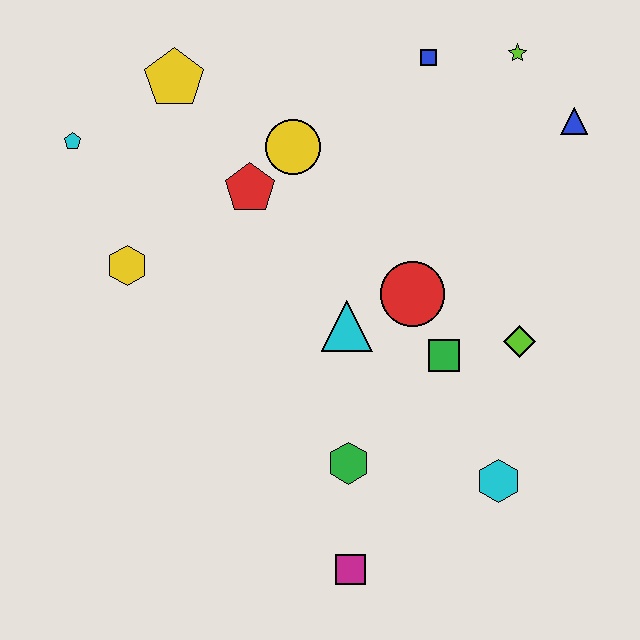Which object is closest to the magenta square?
The green hexagon is closest to the magenta square.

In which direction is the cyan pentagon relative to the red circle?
The cyan pentagon is to the left of the red circle.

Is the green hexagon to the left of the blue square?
Yes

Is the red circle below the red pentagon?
Yes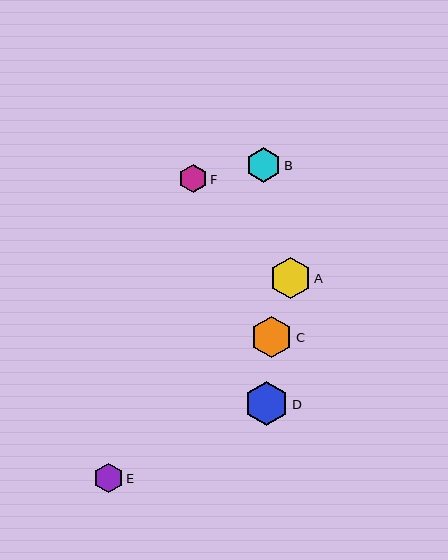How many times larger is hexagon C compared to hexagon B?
Hexagon C is approximately 1.2 times the size of hexagon B.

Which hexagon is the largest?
Hexagon D is the largest with a size of approximately 44 pixels.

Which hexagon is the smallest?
Hexagon F is the smallest with a size of approximately 28 pixels.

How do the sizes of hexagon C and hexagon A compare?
Hexagon C and hexagon A are approximately the same size.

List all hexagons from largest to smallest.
From largest to smallest: D, C, A, B, E, F.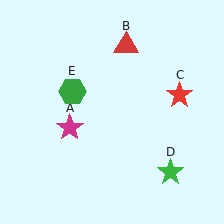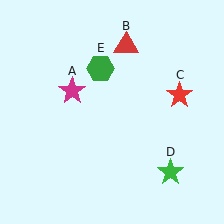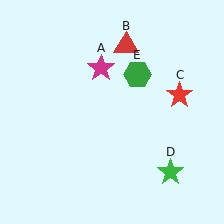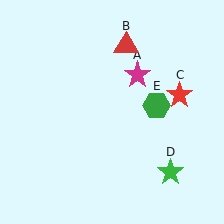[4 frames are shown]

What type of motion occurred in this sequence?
The magenta star (object A), green hexagon (object E) rotated clockwise around the center of the scene.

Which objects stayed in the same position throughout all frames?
Red triangle (object B) and red star (object C) and green star (object D) remained stationary.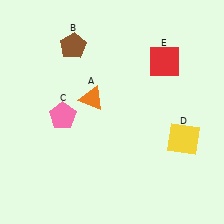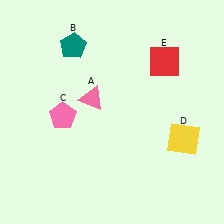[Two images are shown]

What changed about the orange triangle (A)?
In Image 1, A is orange. In Image 2, it changed to pink.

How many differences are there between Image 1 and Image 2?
There are 2 differences between the two images.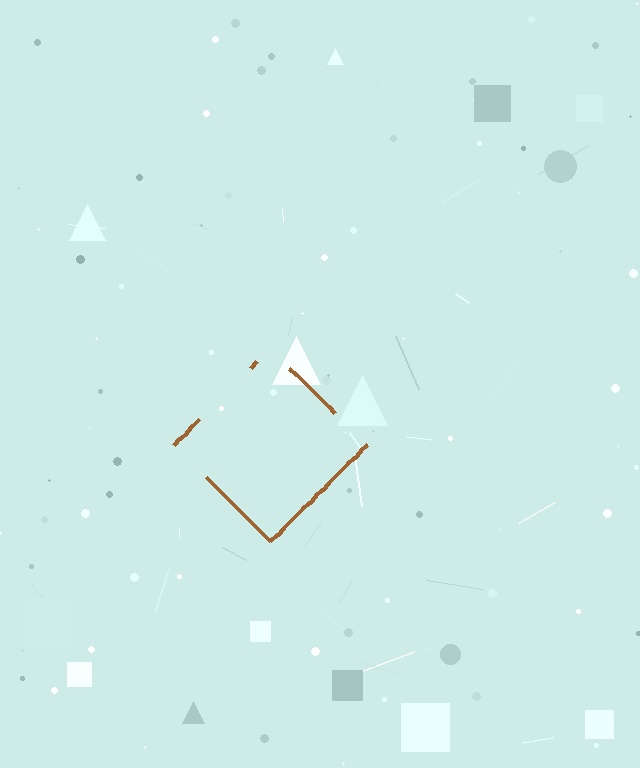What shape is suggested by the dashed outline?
The dashed outline suggests a diamond.